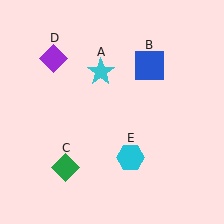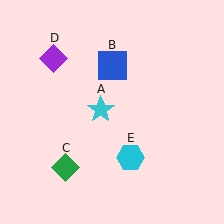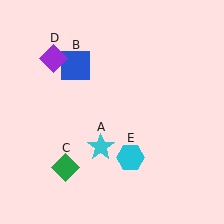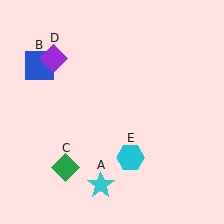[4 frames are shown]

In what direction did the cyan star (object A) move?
The cyan star (object A) moved down.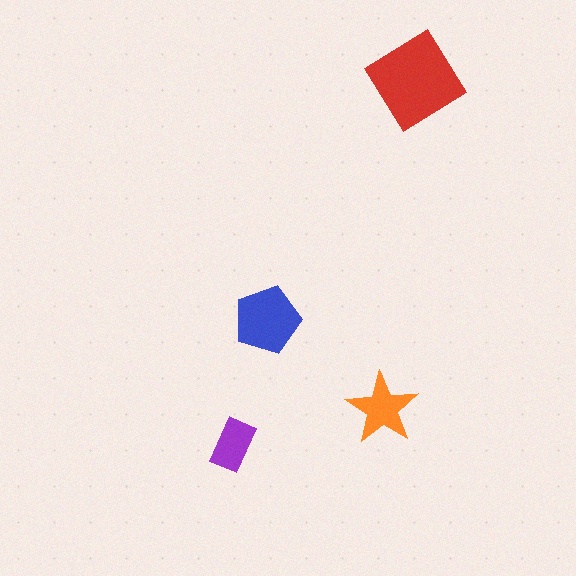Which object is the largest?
The red diamond.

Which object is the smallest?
The purple rectangle.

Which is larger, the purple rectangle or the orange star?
The orange star.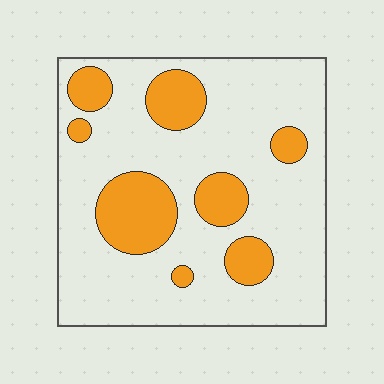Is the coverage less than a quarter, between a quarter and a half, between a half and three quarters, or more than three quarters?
Less than a quarter.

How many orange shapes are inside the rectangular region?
8.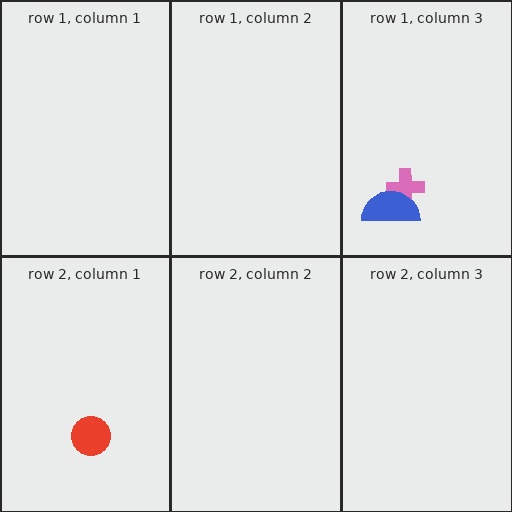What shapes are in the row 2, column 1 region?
The red circle.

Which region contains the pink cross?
The row 1, column 3 region.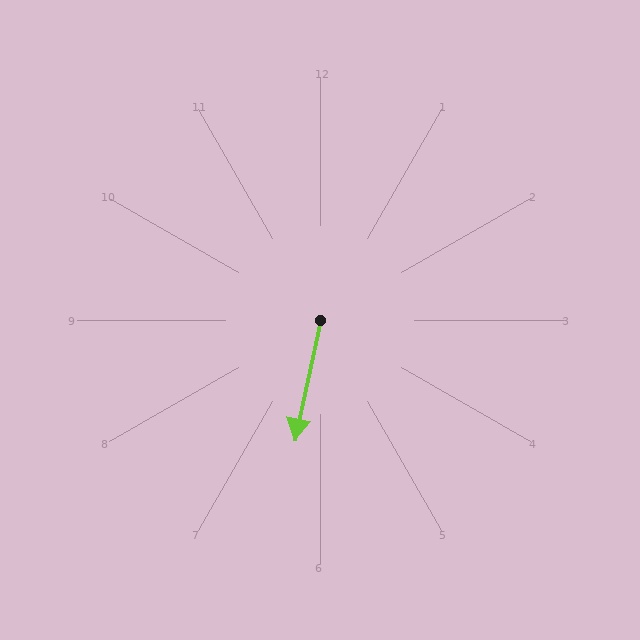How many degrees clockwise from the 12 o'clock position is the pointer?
Approximately 192 degrees.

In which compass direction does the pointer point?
South.